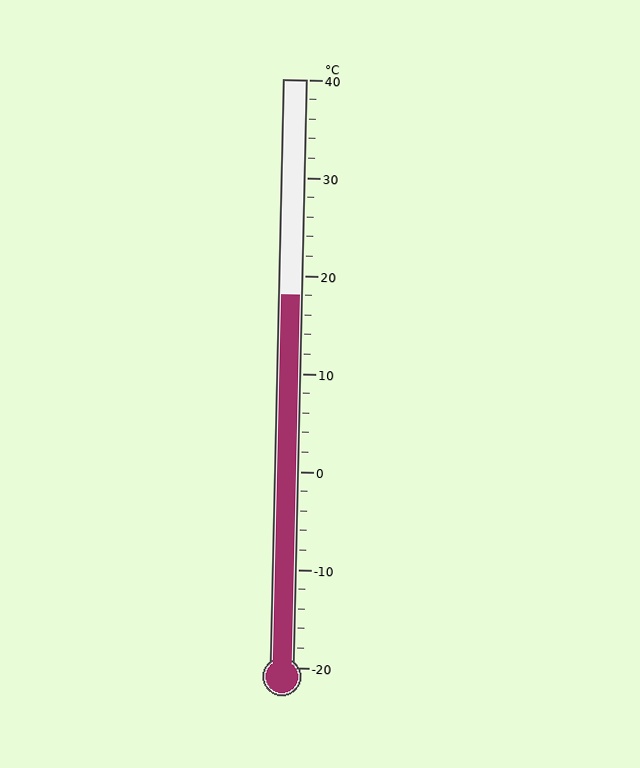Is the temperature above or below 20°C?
The temperature is below 20°C.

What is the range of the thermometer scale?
The thermometer scale ranges from -20°C to 40°C.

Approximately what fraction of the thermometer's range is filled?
The thermometer is filled to approximately 65% of its range.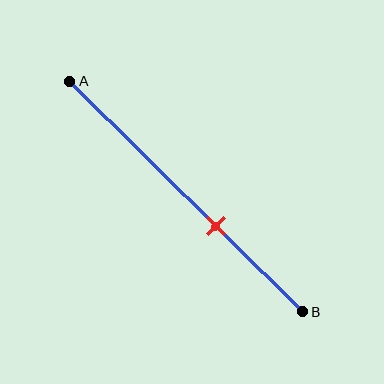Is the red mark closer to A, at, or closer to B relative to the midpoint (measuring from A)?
The red mark is closer to point B than the midpoint of segment AB.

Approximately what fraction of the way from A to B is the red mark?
The red mark is approximately 65% of the way from A to B.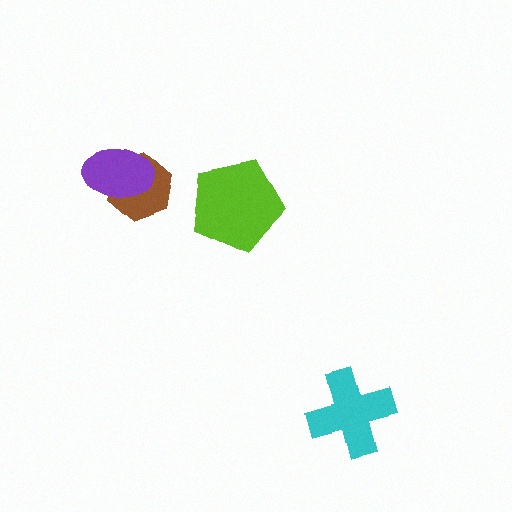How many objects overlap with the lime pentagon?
0 objects overlap with the lime pentagon.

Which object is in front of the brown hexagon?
The purple ellipse is in front of the brown hexagon.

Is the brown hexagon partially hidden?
Yes, it is partially covered by another shape.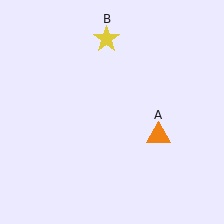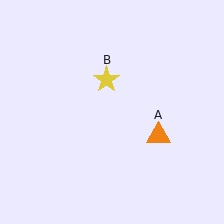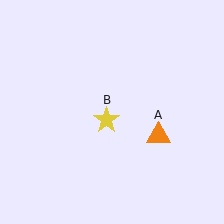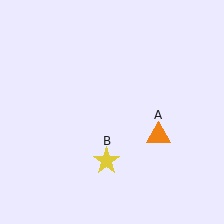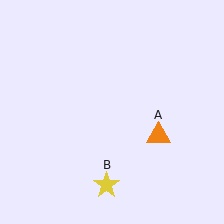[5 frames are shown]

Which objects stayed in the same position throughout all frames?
Orange triangle (object A) remained stationary.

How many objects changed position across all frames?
1 object changed position: yellow star (object B).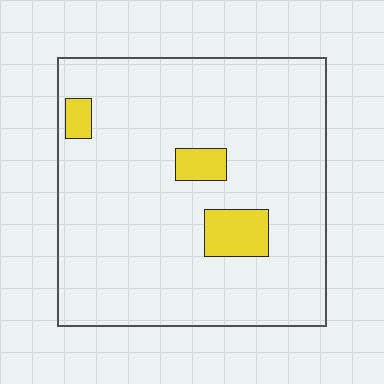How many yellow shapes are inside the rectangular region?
3.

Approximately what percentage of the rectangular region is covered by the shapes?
Approximately 10%.